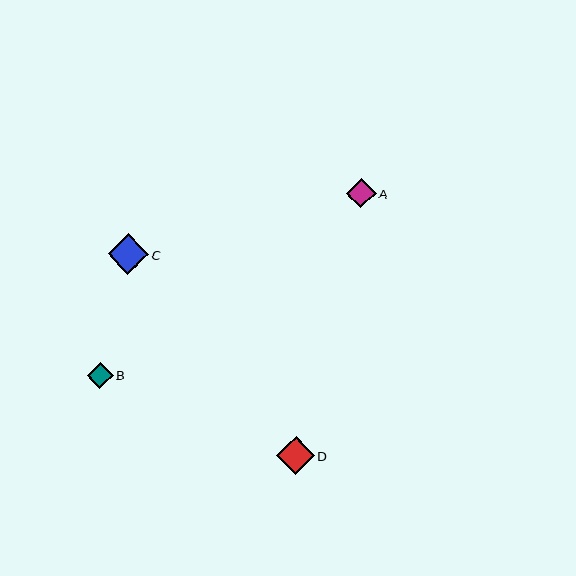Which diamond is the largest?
Diamond C is the largest with a size of approximately 40 pixels.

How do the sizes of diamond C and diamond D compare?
Diamond C and diamond D are approximately the same size.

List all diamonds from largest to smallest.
From largest to smallest: C, D, A, B.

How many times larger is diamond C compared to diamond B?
Diamond C is approximately 1.6 times the size of diamond B.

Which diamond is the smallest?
Diamond B is the smallest with a size of approximately 25 pixels.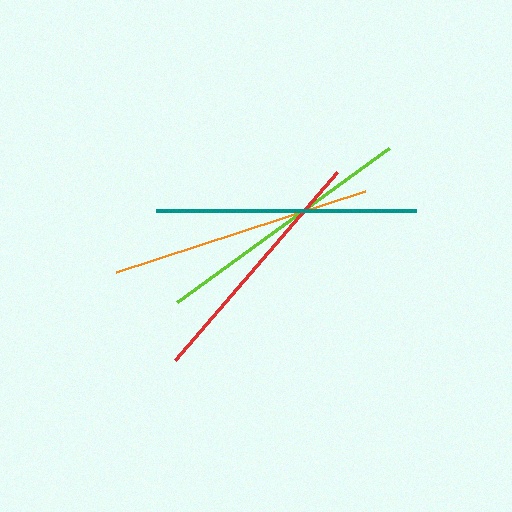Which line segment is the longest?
The lime line is the longest at approximately 262 pixels.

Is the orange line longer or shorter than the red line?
The orange line is longer than the red line.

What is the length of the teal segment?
The teal segment is approximately 260 pixels long.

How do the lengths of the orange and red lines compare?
The orange and red lines are approximately the same length.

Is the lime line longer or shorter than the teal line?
The lime line is longer than the teal line.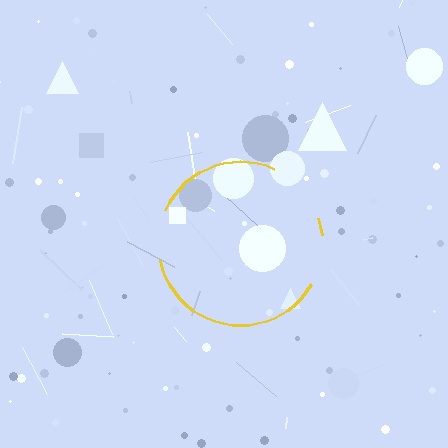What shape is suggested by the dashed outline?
The dashed outline suggests a circle.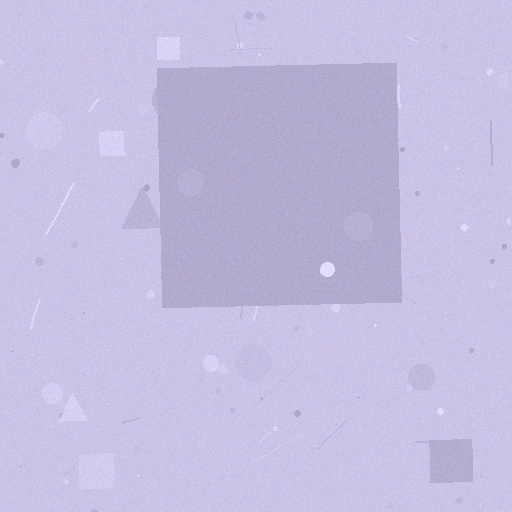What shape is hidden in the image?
A square is hidden in the image.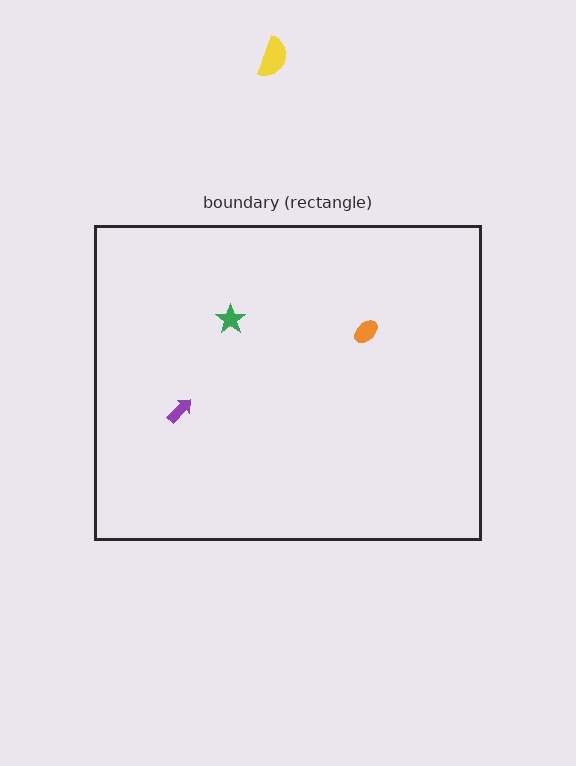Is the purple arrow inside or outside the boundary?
Inside.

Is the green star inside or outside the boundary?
Inside.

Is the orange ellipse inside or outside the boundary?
Inside.